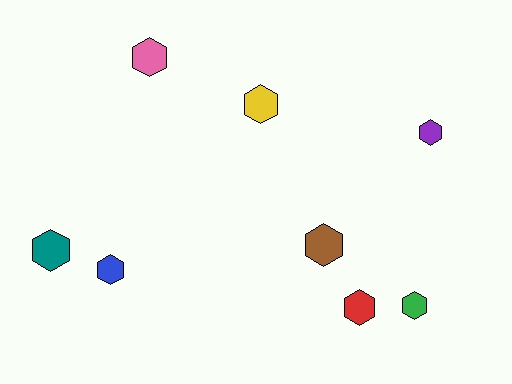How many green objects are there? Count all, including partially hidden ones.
There is 1 green object.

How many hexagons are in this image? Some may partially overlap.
There are 8 hexagons.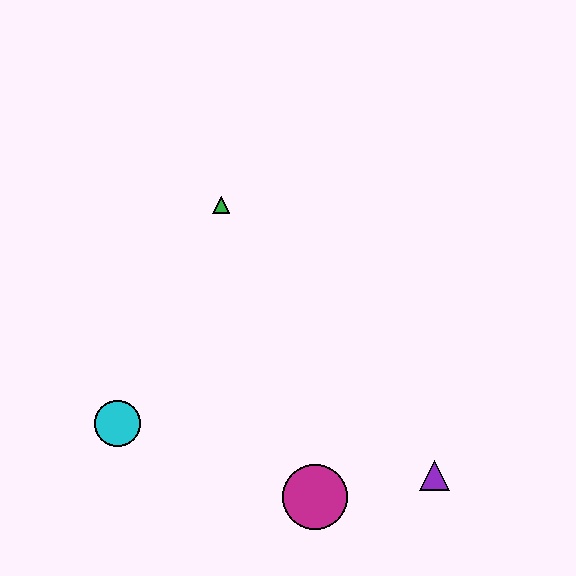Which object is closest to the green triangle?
The cyan circle is closest to the green triangle.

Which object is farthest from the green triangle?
The purple triangle is farthest from the green triangle.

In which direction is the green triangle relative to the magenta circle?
The green triangle is above the magenta circle.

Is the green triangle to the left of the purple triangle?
Yes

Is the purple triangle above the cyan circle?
No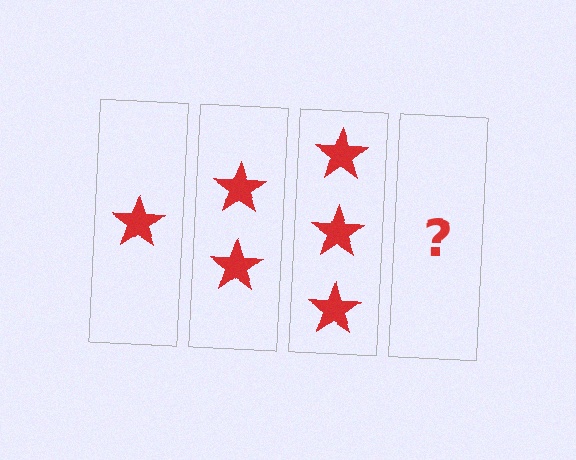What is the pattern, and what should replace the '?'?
The pattern is that each step adds one more star. The '?' should be 4 stars.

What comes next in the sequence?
The next element should be 4 stars.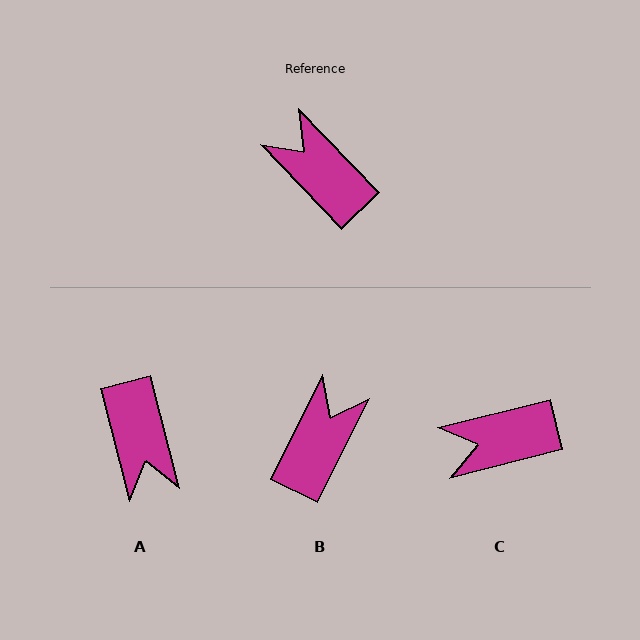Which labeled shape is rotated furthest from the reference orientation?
A, about 151 degrees away.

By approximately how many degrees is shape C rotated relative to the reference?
Approximately 61 degrees counter-clockwise.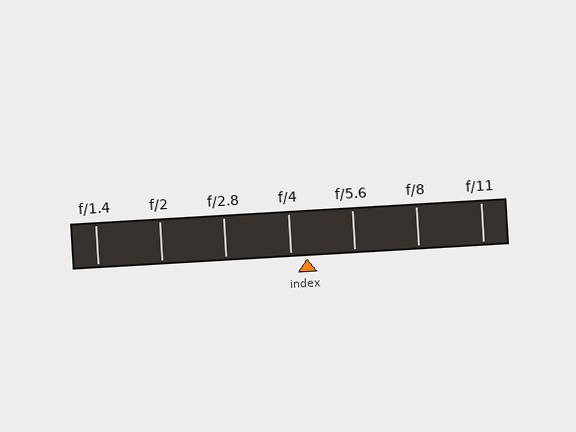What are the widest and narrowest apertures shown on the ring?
The widest aperture shown is f/1.4 and the narrowest is f/11.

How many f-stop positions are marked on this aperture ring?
There are 7 f-stop positions marked.